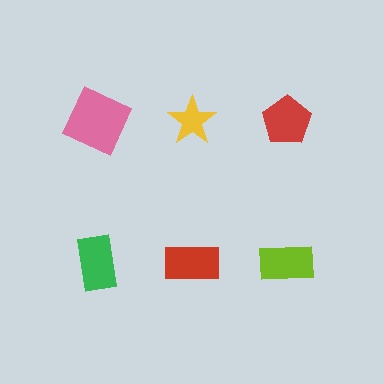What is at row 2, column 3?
A lime rectangle.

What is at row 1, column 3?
A red pentagon.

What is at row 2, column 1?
A green rectangle.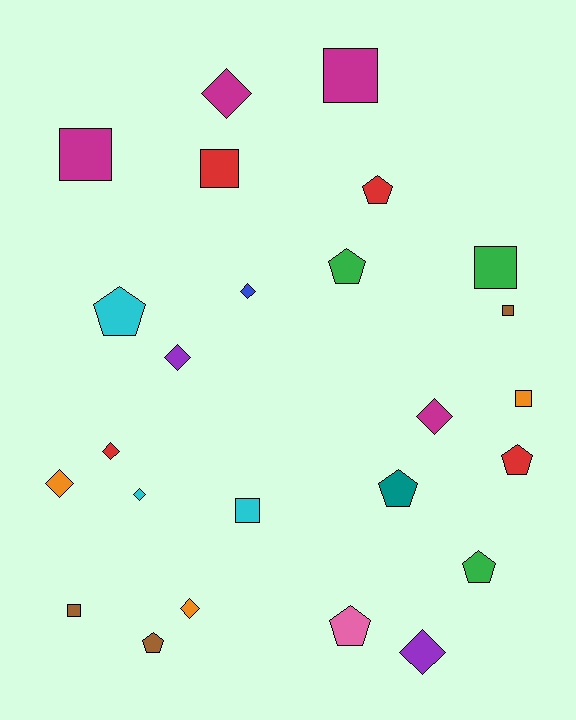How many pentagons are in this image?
There are 8 pentagons.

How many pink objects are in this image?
There is 1 pink object.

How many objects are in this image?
There are 25 objects.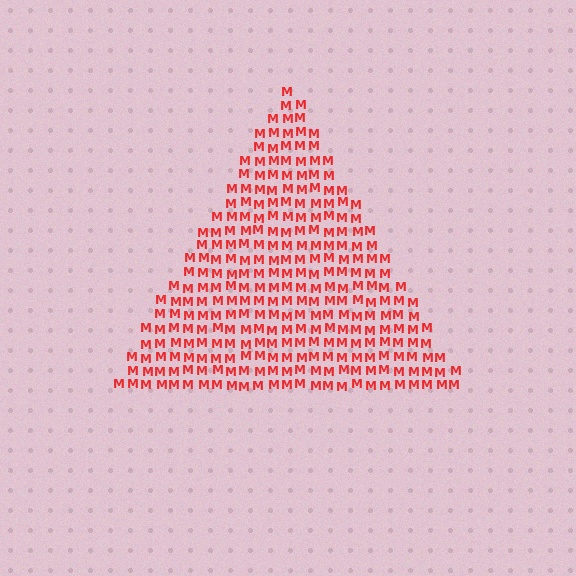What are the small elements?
The small elements are letter M's.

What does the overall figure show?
The overall figure shows a triangle.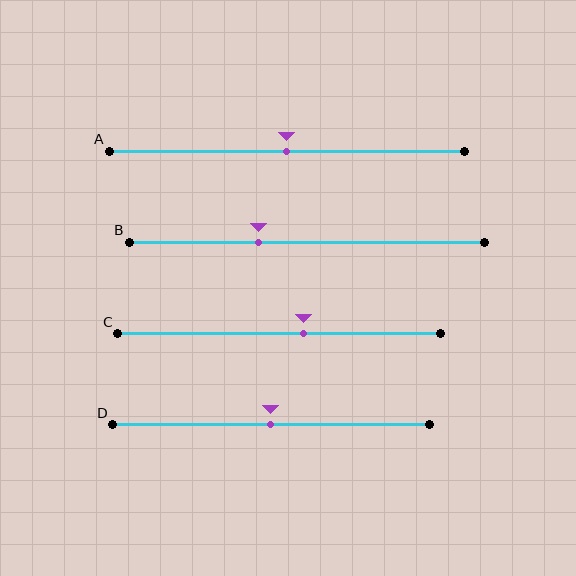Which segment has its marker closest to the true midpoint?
Segment A has its marker closest to the true midpoint.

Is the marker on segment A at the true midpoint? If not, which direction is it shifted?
Yes, the marker on segment A is at the true midpoint.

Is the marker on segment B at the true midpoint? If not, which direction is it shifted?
No, the marker on segment B is shifted to the left by about 14% of the segment length.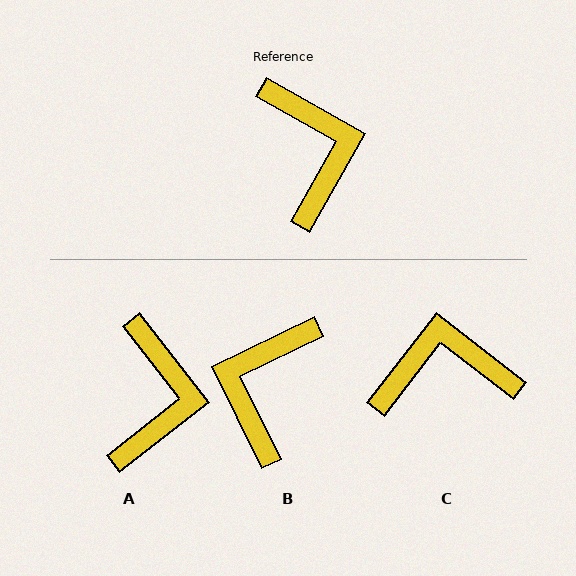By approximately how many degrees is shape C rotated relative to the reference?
Approximately 82 degrees counter-clockwise.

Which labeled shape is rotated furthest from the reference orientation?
B, about 145 degrees away.